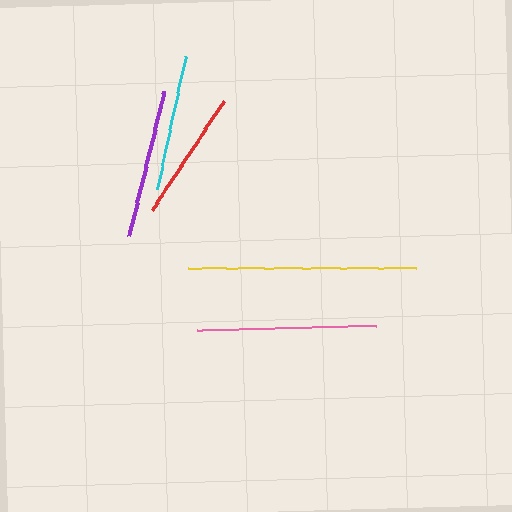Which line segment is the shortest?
The red line is the shortest at approximately 130 pixels.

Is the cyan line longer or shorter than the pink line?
The pink line is longer than the cyan line.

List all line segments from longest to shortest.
From longest to shortest: yellow, pink, purple, cyan, red.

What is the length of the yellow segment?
The yellow segment is approximately 229 pixels long.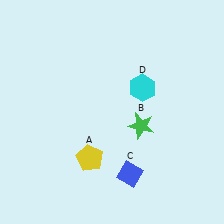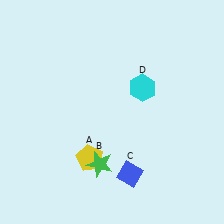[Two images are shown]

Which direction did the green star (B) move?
The green star (B) moved left.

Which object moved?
The green star (B) moved left.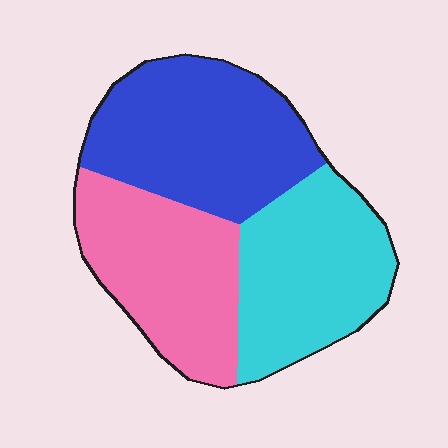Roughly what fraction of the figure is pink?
Pink takes up between a sixth and a third of the figure.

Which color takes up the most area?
Blue, at roughly 35%.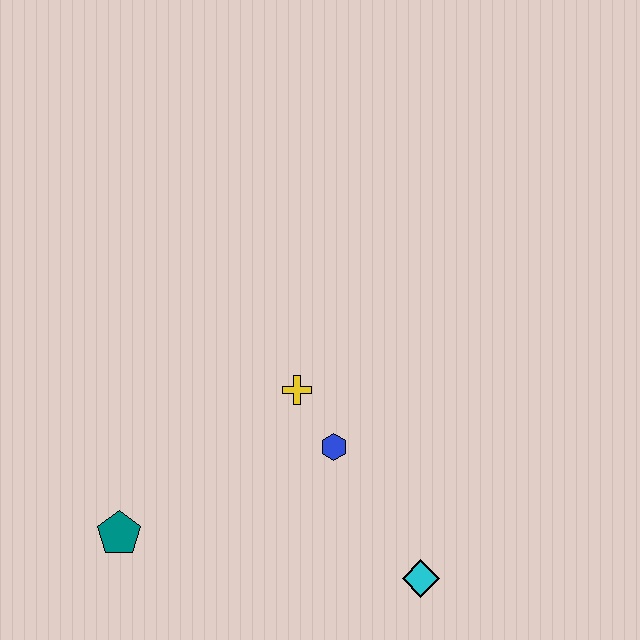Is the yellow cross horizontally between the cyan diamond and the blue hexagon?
No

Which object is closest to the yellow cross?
The blue hexagon is closest to the yellow cross.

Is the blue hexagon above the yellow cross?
No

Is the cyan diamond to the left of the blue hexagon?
No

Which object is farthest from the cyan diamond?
The teal pentagon is farthest from the cyan diamond.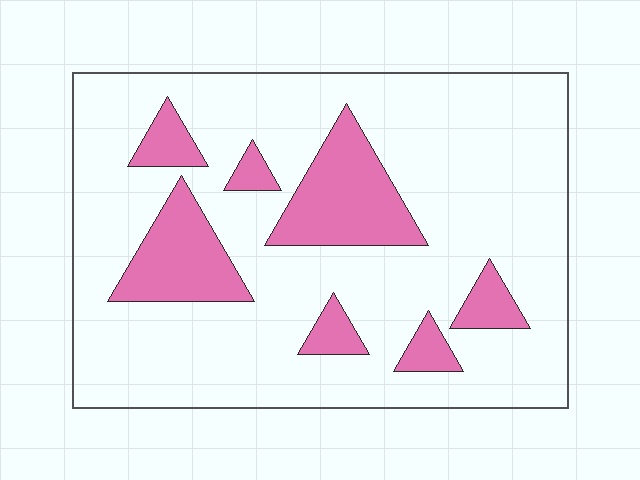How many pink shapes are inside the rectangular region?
7.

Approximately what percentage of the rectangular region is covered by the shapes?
Approximately 20%.